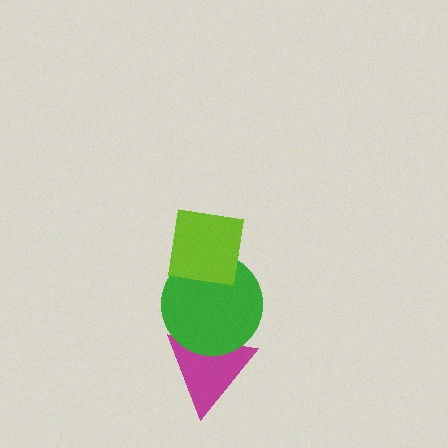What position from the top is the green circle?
The green circle is 2nd from the top.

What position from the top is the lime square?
The lime square is 1st from the top.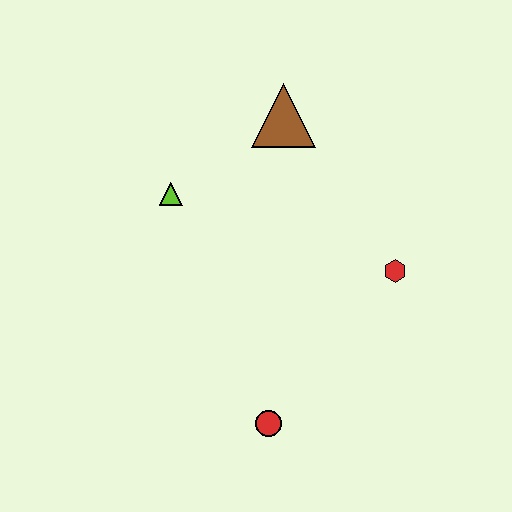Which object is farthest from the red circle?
The brown triangle is farthest from the red circle.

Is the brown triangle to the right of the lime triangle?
Yes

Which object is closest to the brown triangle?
The lime triangle is closest to the brown triangle.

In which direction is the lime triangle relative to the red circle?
The lime triangle is above the red circle.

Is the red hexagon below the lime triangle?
Yes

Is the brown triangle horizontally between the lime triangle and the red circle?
No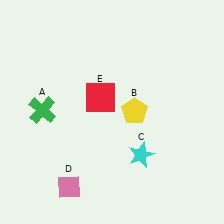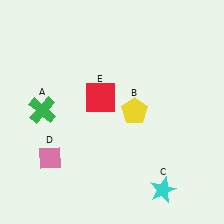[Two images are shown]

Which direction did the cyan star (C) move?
The cyan star (C) moved down.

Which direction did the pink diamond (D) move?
The pink diamond (D) moved up.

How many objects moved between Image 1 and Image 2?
2 objects moved between the two images.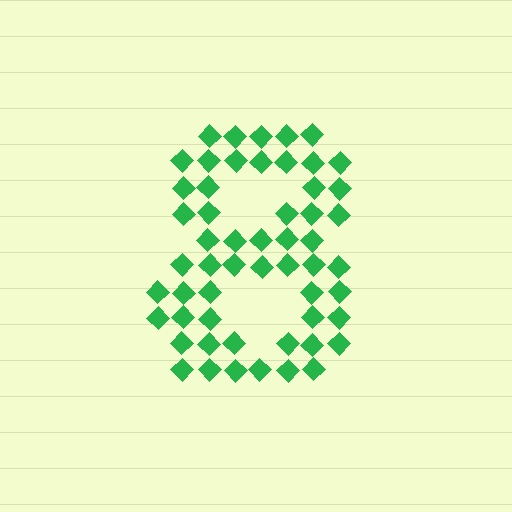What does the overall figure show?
The overall figure shows the digit 8.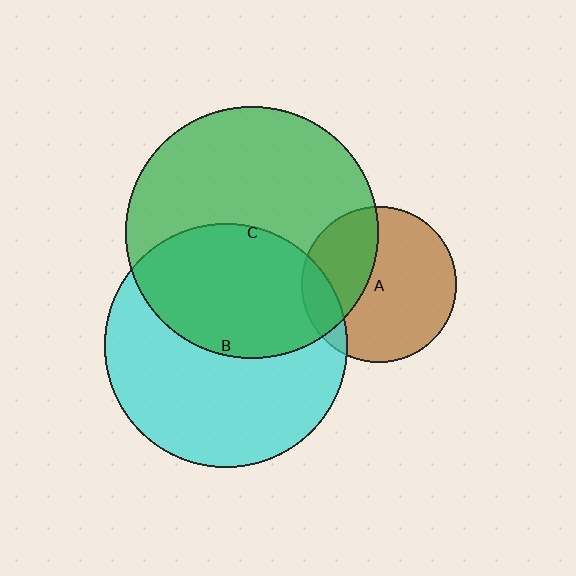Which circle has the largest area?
Circle C (green).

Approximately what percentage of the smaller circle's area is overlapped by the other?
Approximately 15%.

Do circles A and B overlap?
Yes.